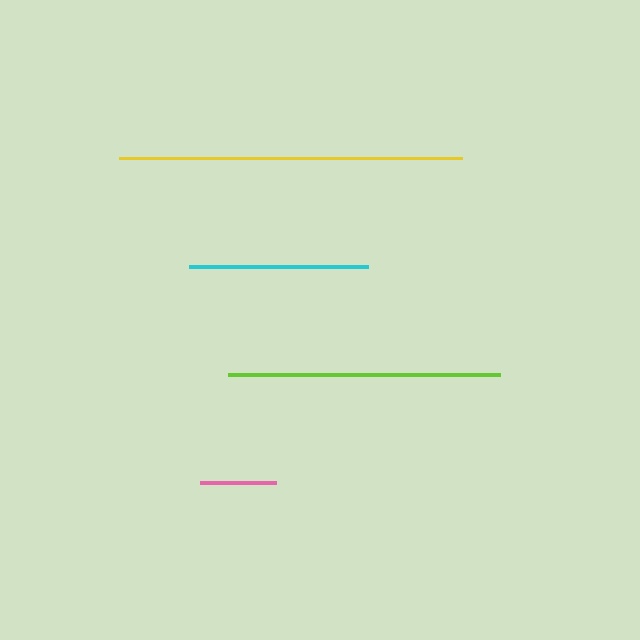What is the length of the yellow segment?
The yellow segment is approximately 342 pixels long.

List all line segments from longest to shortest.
From longest to shortest: yellow, lime, cyan, pink.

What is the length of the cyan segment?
The cyan segment is approximately 179 pixels long.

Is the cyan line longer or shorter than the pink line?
The cyan line is longer than the pink line.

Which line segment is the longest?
The yellow line is the longest at approximately 342 pixels.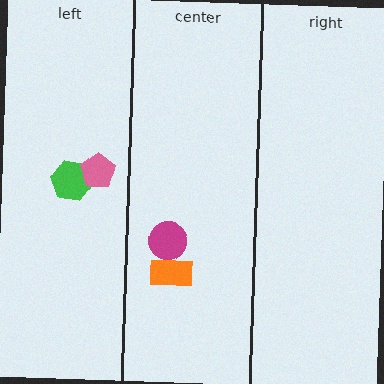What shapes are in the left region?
The green hexagon, the pink pentagon.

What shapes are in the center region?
The magenta circle, the orange rectangle.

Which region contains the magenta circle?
The center region.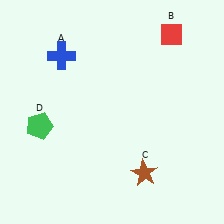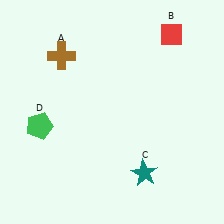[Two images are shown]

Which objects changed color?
A changed from blue to brown. C changed from brown to teal.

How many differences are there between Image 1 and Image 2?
There are 2 differences between the two images.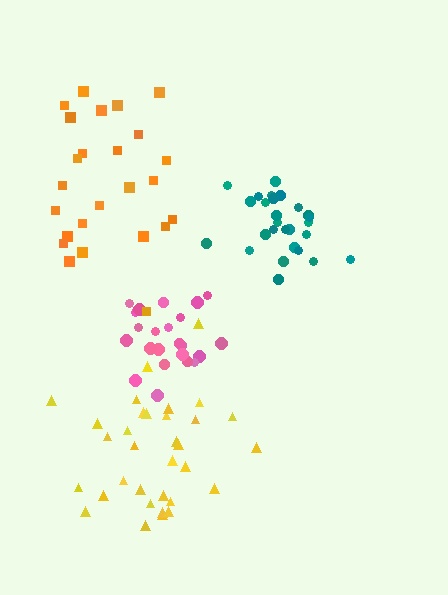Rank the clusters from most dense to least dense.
teal, pink, yellow, orange.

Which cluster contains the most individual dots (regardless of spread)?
Yellow (33).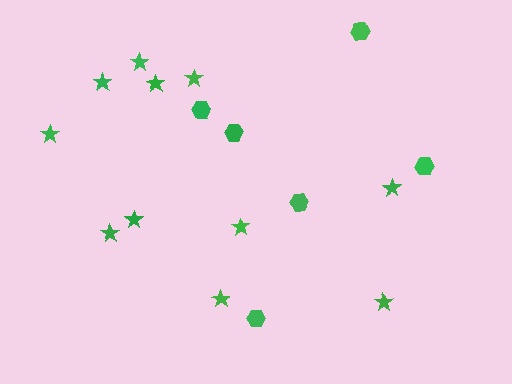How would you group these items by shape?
There are 2 groups: one group of hexagons (6) and one group of stars (11).